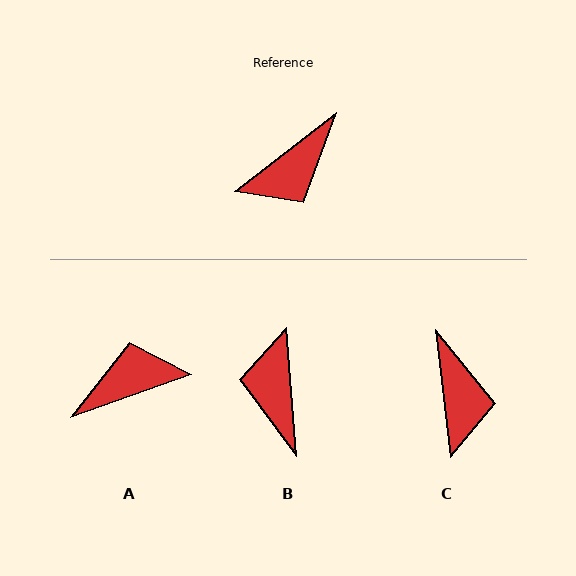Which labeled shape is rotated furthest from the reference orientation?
A, about 162 degrees away.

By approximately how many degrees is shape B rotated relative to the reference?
Approximately 124 degrees clockwise.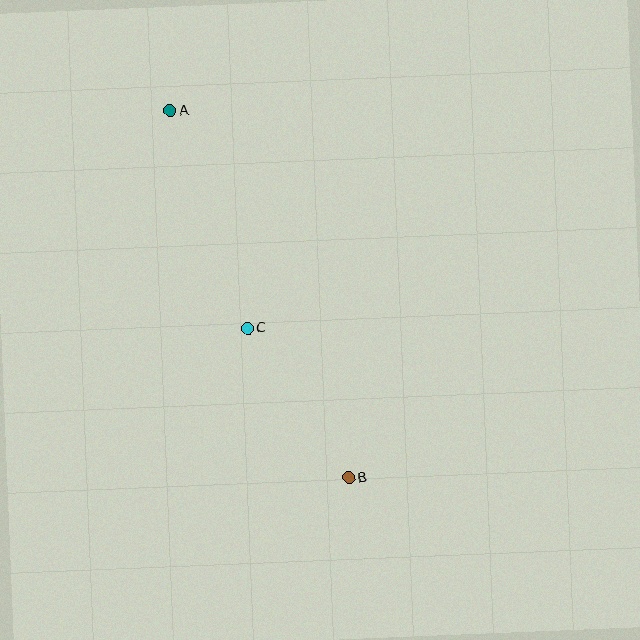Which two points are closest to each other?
Points B and C are closest to each other.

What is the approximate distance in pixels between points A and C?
The distance between A and C is approximately 231 pixels.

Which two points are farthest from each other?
Points A and B are farthest from each other.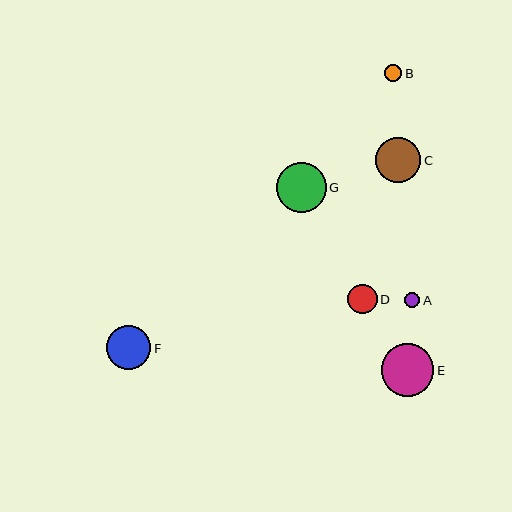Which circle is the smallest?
Circle A is the smallest with a size of approximately 16 pixels.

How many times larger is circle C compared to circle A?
Circle C is approximately 2.9 times the size of circle A.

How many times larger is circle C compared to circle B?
Circle C is approximately 2.6 times the size of circle B.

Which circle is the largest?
Circle E is the largest with a size of approximately 53 pixels.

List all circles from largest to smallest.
From largest to smallest: E, G, C, F, D, B, A.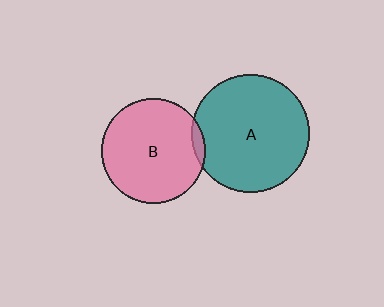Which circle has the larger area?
Circle A (teal).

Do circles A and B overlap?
Yes.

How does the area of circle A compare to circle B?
Approximately 1.3 times.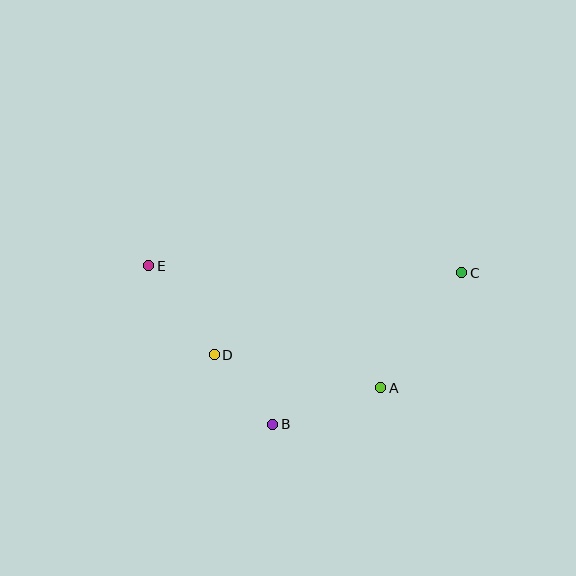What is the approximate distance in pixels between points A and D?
The distance between A and D is approximately 170 pixels.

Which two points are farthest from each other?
Points C and E are farthest from each other.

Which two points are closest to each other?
Points B and D are closest to each other.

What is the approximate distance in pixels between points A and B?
The distance between A and B is approximately 114 pixels.